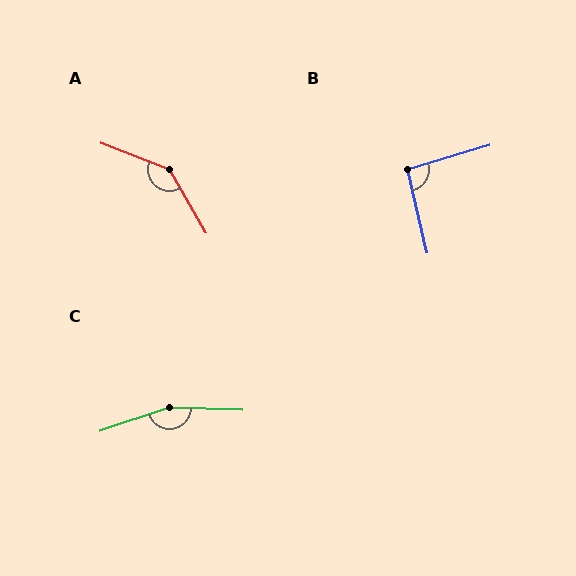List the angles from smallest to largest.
B (93°), A (141°), C (159°).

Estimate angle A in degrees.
Approximately 141 degrees.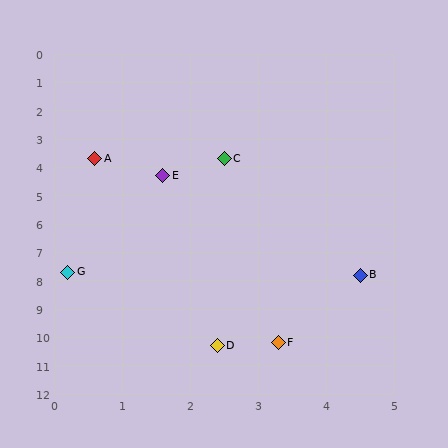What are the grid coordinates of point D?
Point D is at approximately (2.4, 10.3).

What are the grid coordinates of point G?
Point G is at approximately (0.2, 7.7).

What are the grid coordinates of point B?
Point B is at approximately (4.5, 7.8).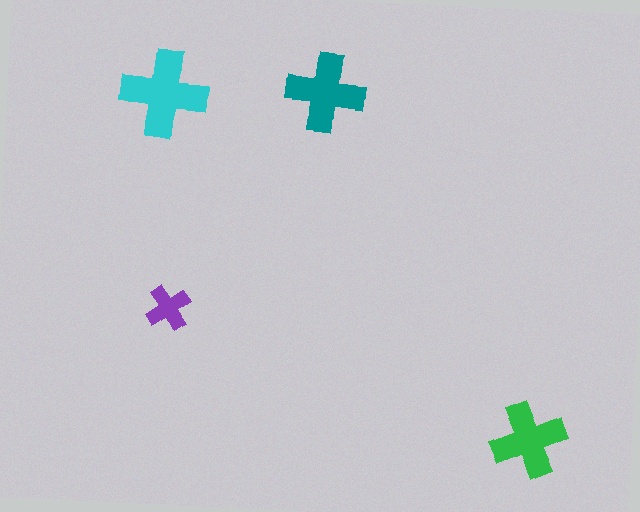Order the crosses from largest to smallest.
the cyan one, the teal one, the green one, the purple one.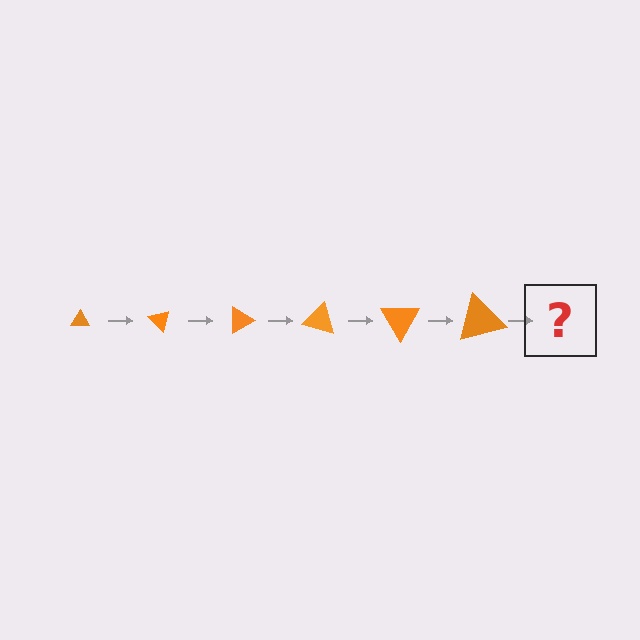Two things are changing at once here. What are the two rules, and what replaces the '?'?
The two rules are that the triangle grows larger each step and it rotates 45 degrees each step. The '?' should be a triangle, larger than the previous one and rotated 270 degrees from the start.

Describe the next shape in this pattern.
It should be a triangle, larger than the previous one and rotated 270 degrees from the start.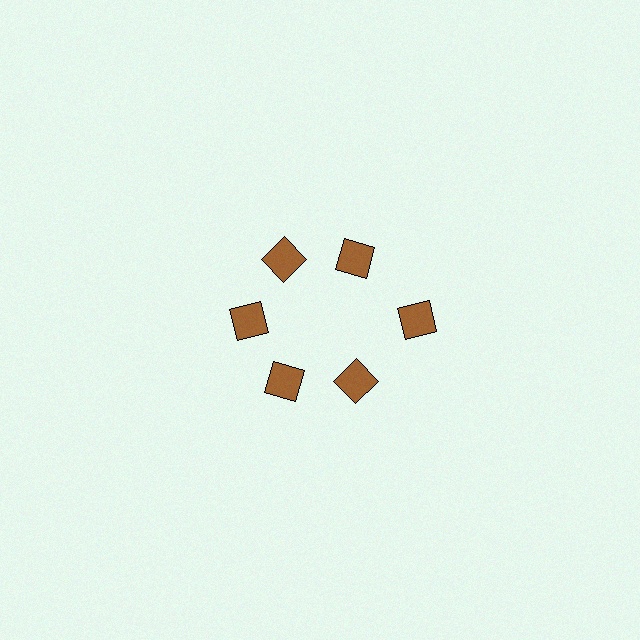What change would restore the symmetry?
The symmetry would be restored by moving it inward, back onto the ring so that all 6 diamonds sit at equal angles and equal distance from the center.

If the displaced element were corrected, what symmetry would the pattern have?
It would have 6-fold rotational symmetry — the pattern would map onto itself every 60 degrees.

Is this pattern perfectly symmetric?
No. The 6 brown diamonds are arranged in a ring, but one element near the 3 o'clock position is pushed outward from the center, breaking the 6-fold rotational symmetry.